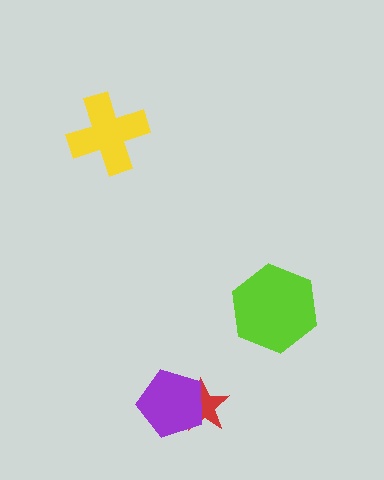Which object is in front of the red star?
The purple pentagon is in front of the red star.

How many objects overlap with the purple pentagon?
1 object overlaps with the purple pentagon.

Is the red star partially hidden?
Yes, it is partially covered by another shape.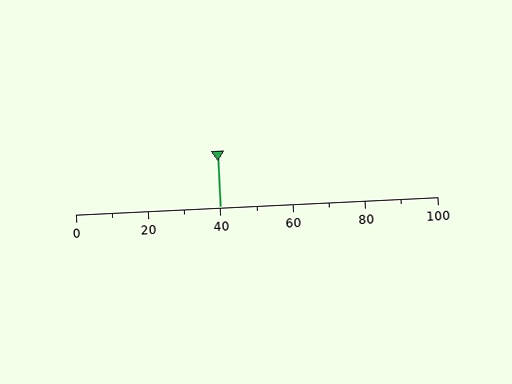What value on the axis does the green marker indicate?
The marker indicates approximately 40.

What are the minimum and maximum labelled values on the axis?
The axis runs from 0 to 100.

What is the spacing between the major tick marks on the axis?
The major ticks are spaced 20 apart.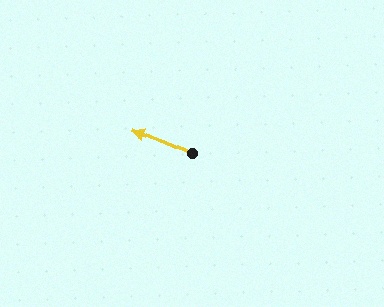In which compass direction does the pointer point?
Northwest.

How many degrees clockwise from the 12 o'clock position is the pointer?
Approximately 293 degrees.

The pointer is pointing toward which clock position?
Roughly 10 o'clock.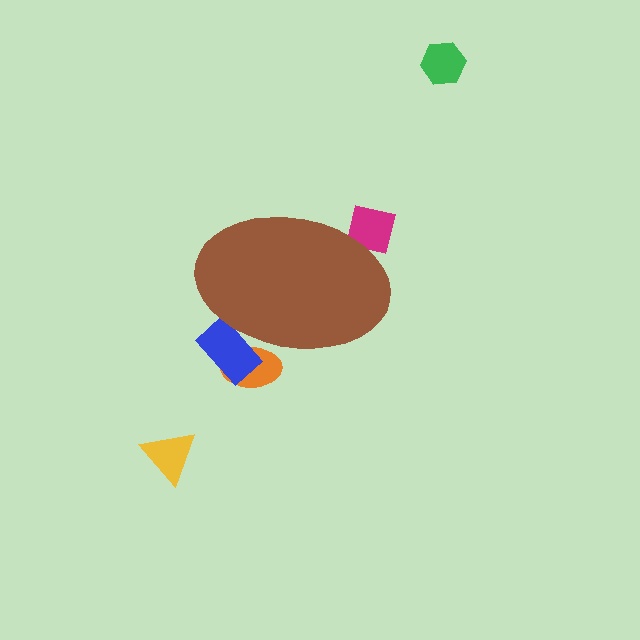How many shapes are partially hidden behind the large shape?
3 shapes are partially hidden.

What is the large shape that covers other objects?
A brown ellipse.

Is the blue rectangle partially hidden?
Yes, the blue rectangle is partially hidden behind the brown ellipse.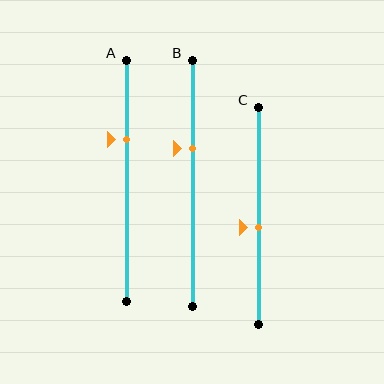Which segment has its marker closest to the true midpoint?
Segment C has its marker closest to the true midpoint.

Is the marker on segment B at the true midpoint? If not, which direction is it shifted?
No, the marker on segment B is shifted upward by about 14% of the segment length.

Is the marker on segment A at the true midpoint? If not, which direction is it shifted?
No, the marker on segment A is shifted upward by about 17% of the segment length.